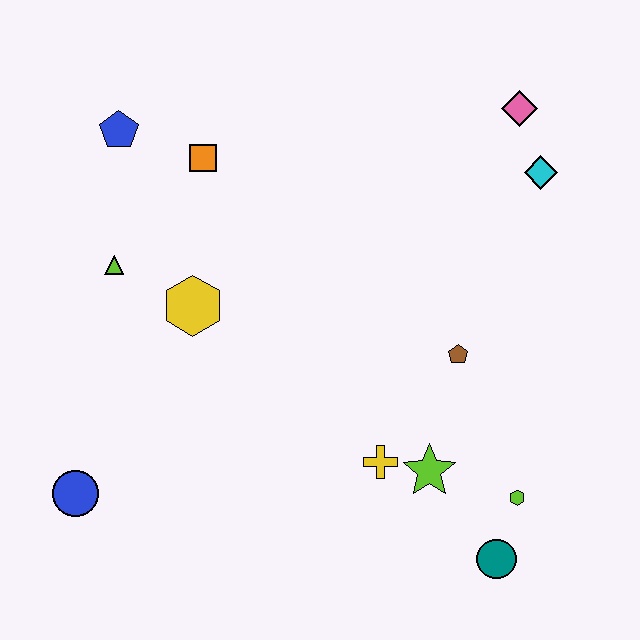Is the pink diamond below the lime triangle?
No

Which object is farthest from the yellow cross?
The blue pentagon is farthest from the yellow cross.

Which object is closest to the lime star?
The yellow cross is closest to the lime star.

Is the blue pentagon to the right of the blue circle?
Yes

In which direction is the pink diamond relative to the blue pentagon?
The pink diamond is to the right of the blue pentagon.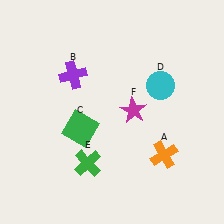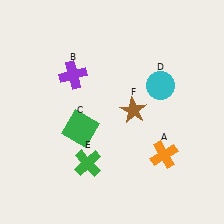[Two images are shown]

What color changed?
The star (F) changed from magenta in Image 1 to brown in Image 2.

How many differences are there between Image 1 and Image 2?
There is 1 difference between the two images.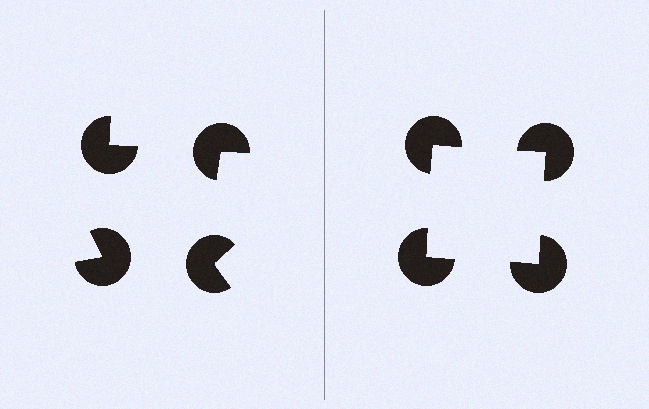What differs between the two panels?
The pac-man discs are positioned identically on both sides; only the wedge orientations differ. On the right they align to a square; on the left they are misaligned.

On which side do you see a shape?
An illusory square appears on the right side. On the left side the wedge cuts are rotated, so no coherent shape forms.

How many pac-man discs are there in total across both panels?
8 — 4 on each side.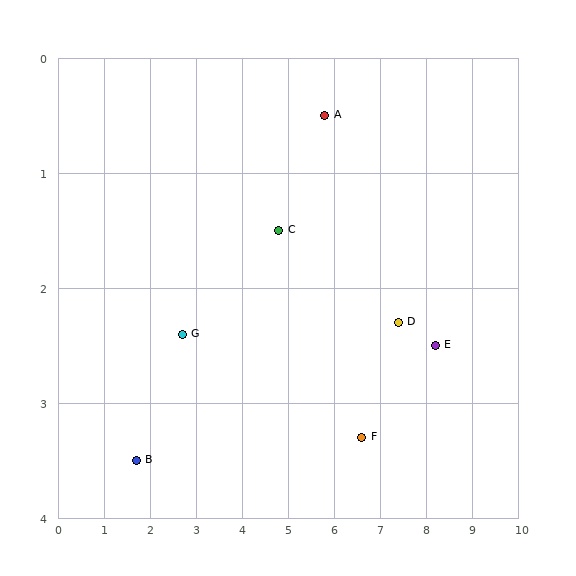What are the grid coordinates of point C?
Point C is at approximately (4.8, 1.5).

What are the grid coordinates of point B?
Point B is at approximately (1.7, 3.5).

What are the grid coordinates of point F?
Point F is at approximately (6.6, 3.3).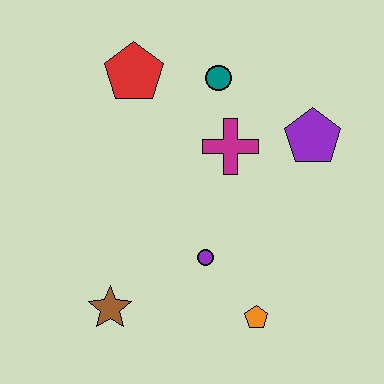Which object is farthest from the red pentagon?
The orange pentagon is farthest from the red pentagon.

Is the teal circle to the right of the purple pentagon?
No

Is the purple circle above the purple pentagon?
No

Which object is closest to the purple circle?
The orange pentagon is closest to the purple circle.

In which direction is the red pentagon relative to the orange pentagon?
The red pentagon is above the orange pentagon.